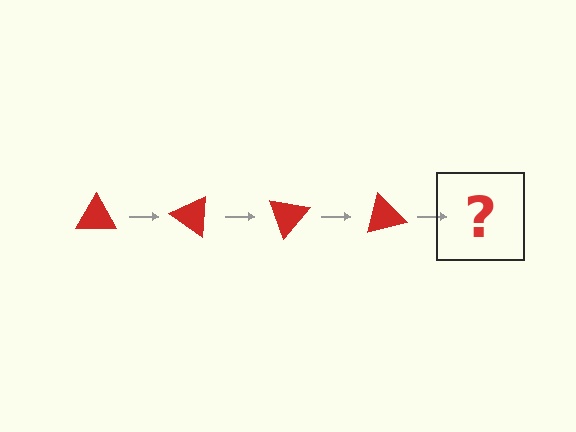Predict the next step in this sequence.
The next step is a red triangle rotated 140 degrees.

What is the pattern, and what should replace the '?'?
The pattern is that the triangle rotates 35 degrees each step. The '?' should be a red triangle rotated 140 degrees.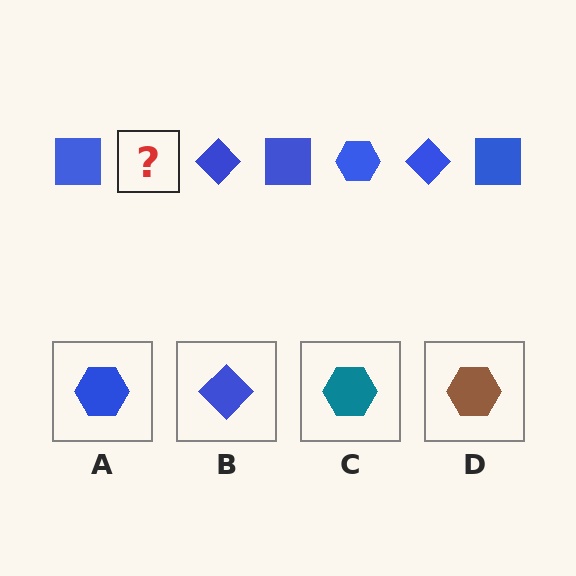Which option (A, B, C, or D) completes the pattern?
A.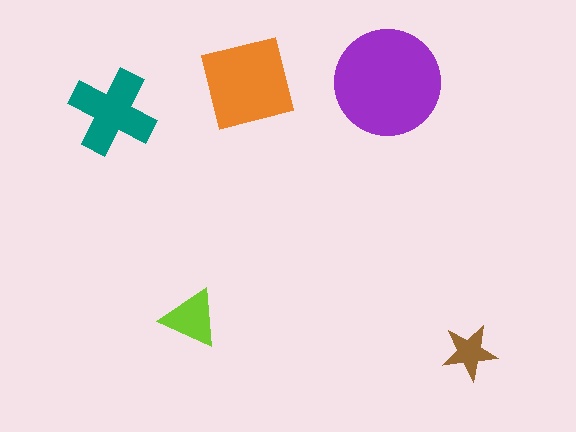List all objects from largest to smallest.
The purple circle, the orange square, the teal cross, the lime triangle, the brown star.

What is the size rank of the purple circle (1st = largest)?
1st.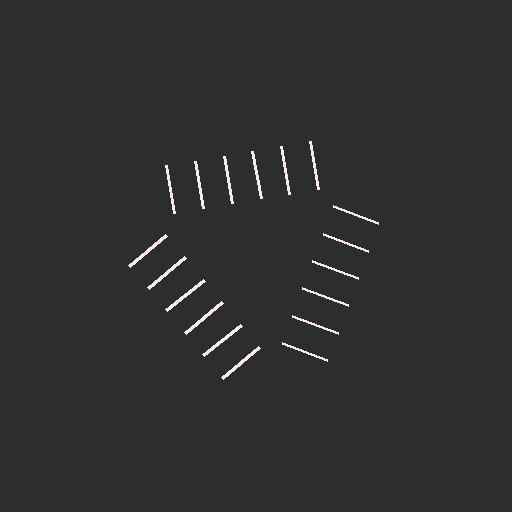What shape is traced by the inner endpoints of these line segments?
An illusory triangle — the line segments terminate on its edges but no continuous stroke is drawn.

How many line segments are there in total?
18 — 6 along each of the 3 edges.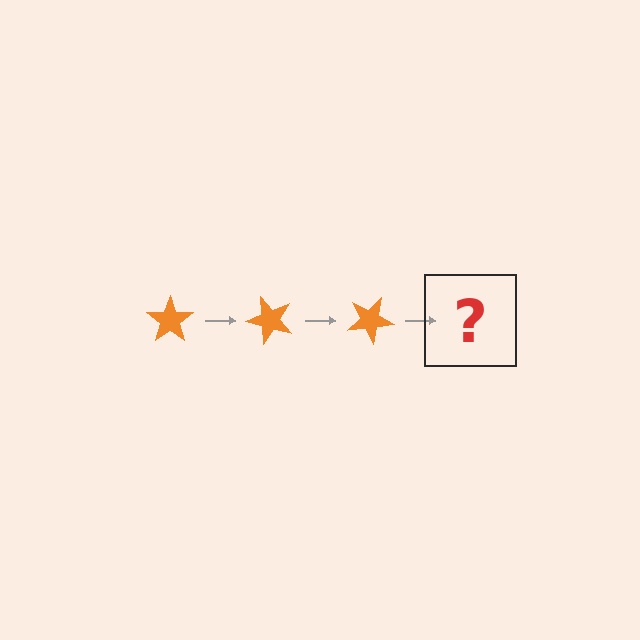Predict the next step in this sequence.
The next step is an orange star rotated 150 degrees.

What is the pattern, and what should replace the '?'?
The pattern is that the star rotates 50 degrees each step. The '?' should be an orange star rotated 150 degrees.